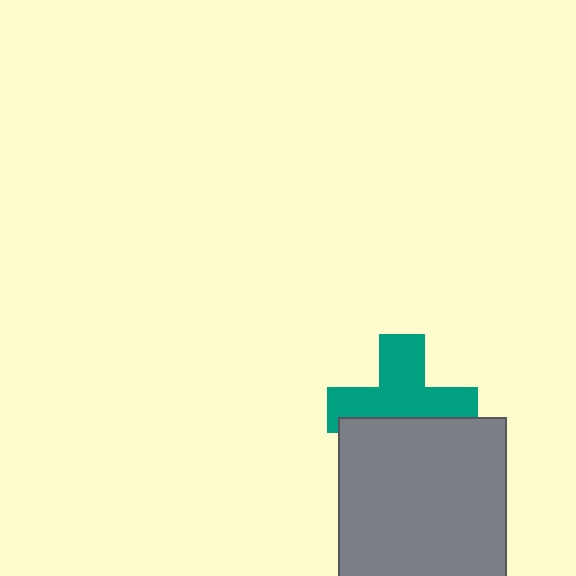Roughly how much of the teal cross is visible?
About half of it is visible (roughly 61%).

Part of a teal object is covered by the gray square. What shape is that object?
It is a cross.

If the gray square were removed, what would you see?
You would see the complete teal cross.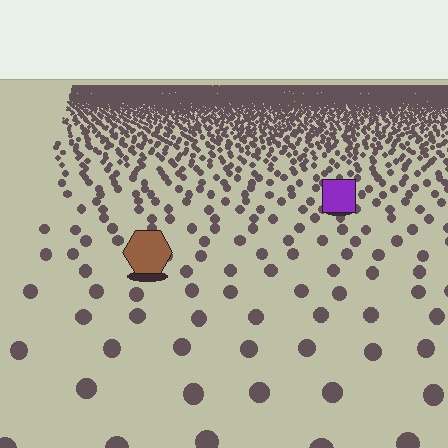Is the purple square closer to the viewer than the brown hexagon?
No. The brown hexagon is closer — you can tell from the texture gradient: the ground texture is coarser near it.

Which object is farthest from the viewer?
The purple square is farthest from the viewer. It appears smaller and the ground texture around it is denser.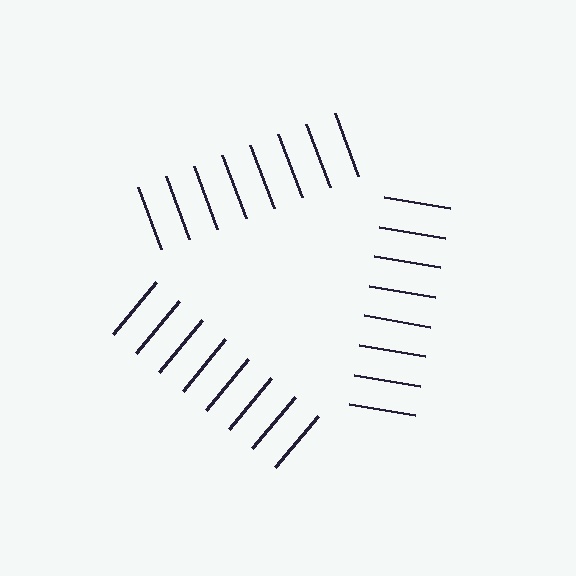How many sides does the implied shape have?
3 sides — the line-ends trace a triangle.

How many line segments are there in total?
24 — 8 along each of the 3 edges.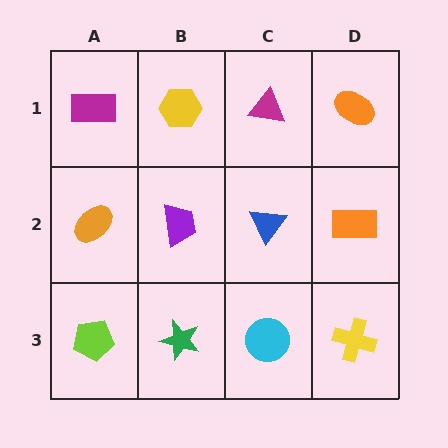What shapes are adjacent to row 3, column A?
An orange ellipse (row 2, column A), a green star (row 3, column B).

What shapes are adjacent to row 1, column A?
An orange ellipse (row 2, column A), a yellow hexagon (row 1, column B).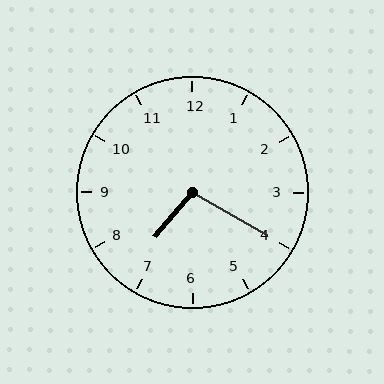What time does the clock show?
7:20.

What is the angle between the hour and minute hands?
Approximately 100 degrees.